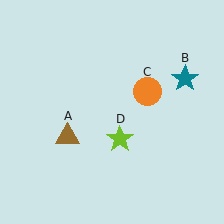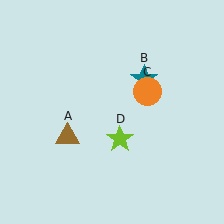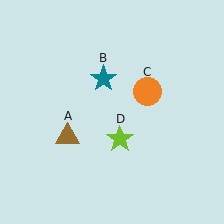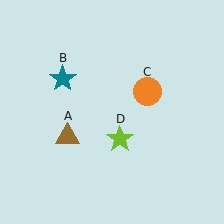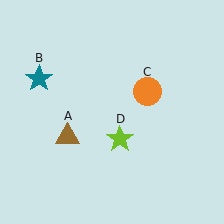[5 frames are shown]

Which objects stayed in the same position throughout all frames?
Brown triangle (object A) and orange circle (object C) and lime star (object D) remained stationary.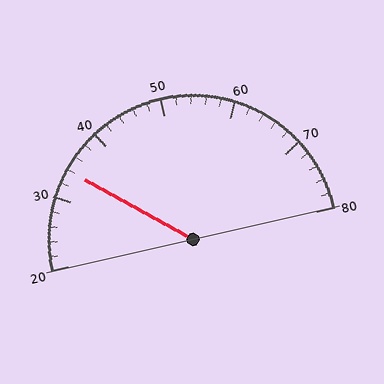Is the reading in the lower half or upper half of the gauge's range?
The reading is in the lower half of the range (20 to 80).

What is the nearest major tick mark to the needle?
The nearest major tick mark is 30.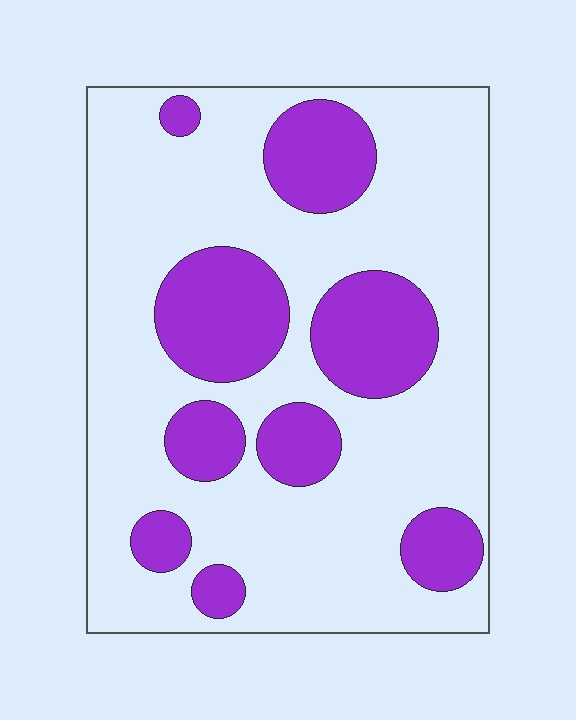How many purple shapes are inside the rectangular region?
9.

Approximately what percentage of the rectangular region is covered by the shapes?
Approximately 30%.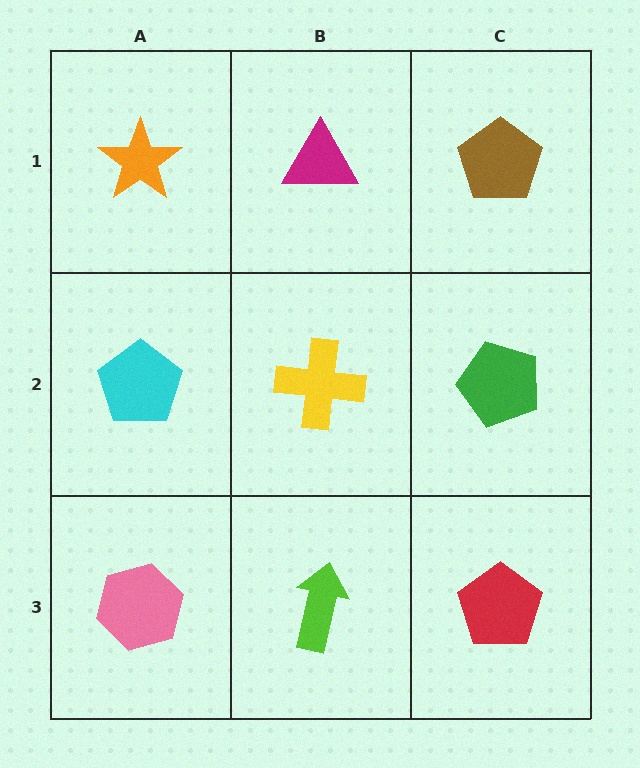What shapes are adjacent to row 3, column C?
A green pentagon (row 2, column C), a lime arrow (row 3, column B).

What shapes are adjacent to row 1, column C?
A green pentagon (row 2, column C), a magenta triangle (row 1, column B).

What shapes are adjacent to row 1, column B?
A yellow cross (row 2, column B), an orange star (row 1, column A), a brown pentagon (row 1, column C).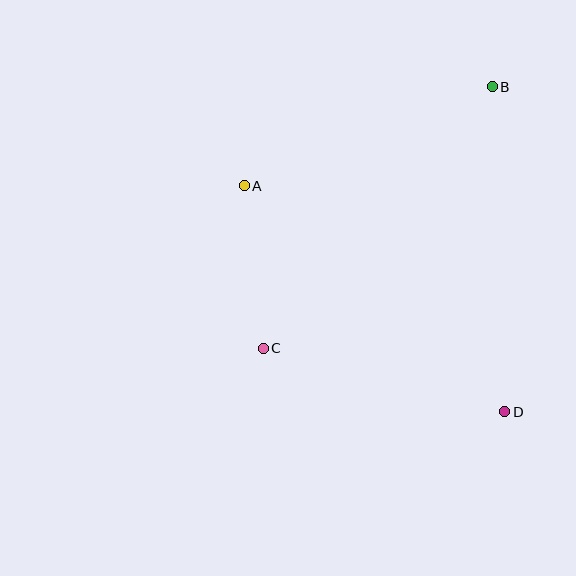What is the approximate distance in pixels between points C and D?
The distance between C and D is approximately 250 pixels.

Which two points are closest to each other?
Points A and C are closest to each other.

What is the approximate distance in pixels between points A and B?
The distance between A and B is approximately 267 pixels.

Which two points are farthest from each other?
Points B and C are farthest from each other.